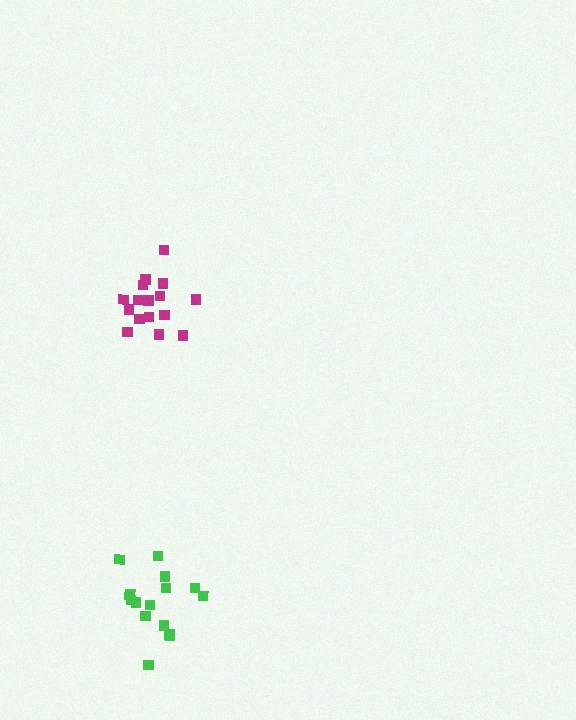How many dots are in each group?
Group 1: 16 dots, Group 2: 15 dots (31 total).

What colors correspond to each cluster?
The clusters are colored: magenta, green.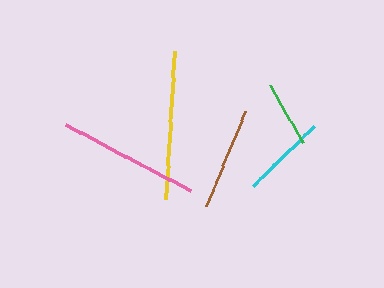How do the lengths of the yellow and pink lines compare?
The yellow and pink lines are approximately the same length.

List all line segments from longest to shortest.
From longest to shortest: yellow, pink, brown, cyan, green.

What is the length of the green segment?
The green segment is approximately 66 pixels long.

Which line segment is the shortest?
The green line is the shortest at approximately 66 pixels.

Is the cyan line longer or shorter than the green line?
The cyan line is longer than the green line.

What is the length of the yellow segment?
The yellow segment is approximately 148 pixels long.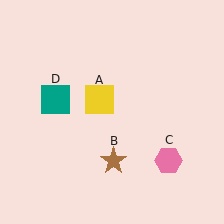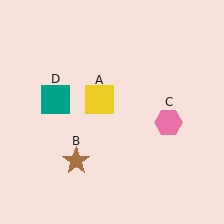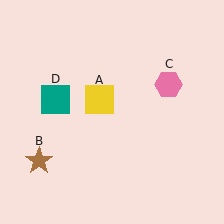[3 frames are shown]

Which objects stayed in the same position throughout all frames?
Yellow square (object A) and teal square (object D) remained stationary.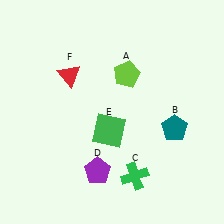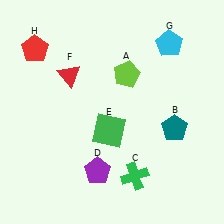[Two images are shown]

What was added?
A cyan pentagon (G), a red pentagon (H) were added in Image 2.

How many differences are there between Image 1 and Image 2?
There are 2 differences between the two images.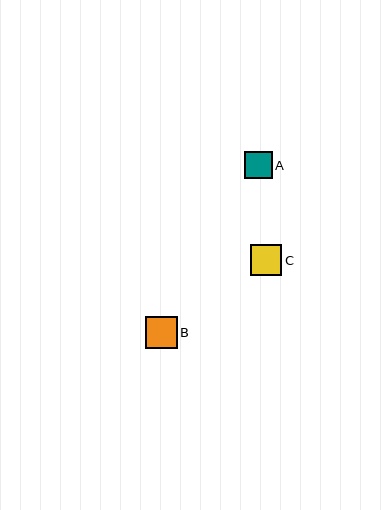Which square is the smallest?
Square A is the smallest with a size of approximately 27 pixels.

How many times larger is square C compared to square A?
Square C is approximately 1.1 times the size of square A.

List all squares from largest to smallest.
From largest to smallest: B, C, A.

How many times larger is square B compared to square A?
Square B is approximately 1.2 times the size of square A.